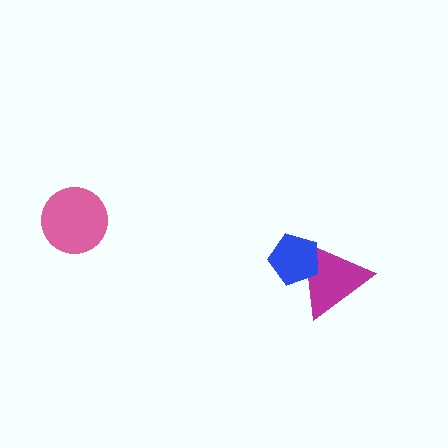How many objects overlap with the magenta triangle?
1 object overlaps with the magenta triangle.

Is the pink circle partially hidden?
No, no other shape covers it.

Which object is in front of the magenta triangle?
The blue pentagon is in front of the magenta triangle.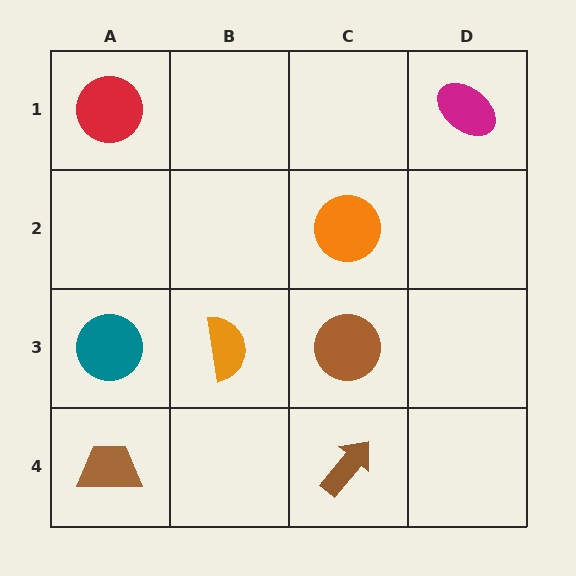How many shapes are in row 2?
1 shape.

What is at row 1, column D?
A magenta ellipse.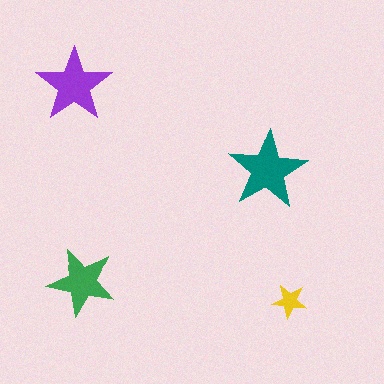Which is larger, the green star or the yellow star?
The green one.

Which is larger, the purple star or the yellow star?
The purple one.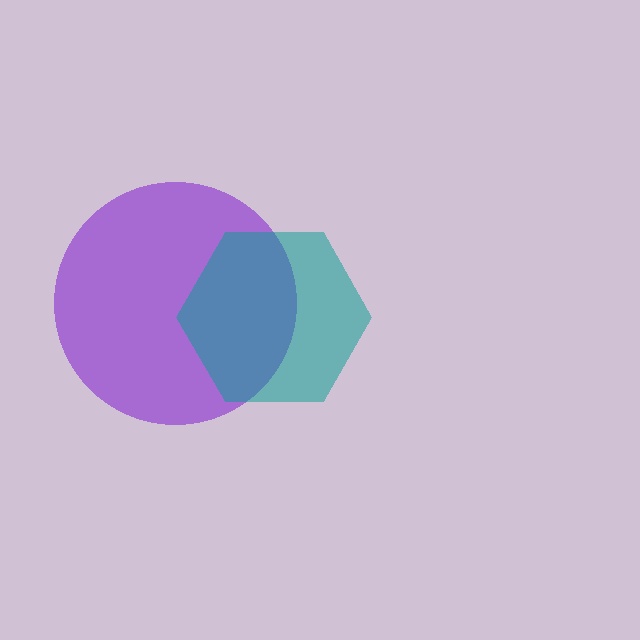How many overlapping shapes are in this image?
There are 2 overlapping shapes in the image.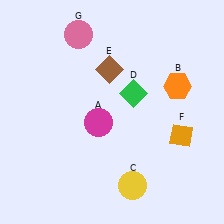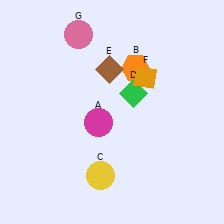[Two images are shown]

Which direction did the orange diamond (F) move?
The orange diamond (F) moved up.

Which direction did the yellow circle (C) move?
The yellow circle (C) moved left.